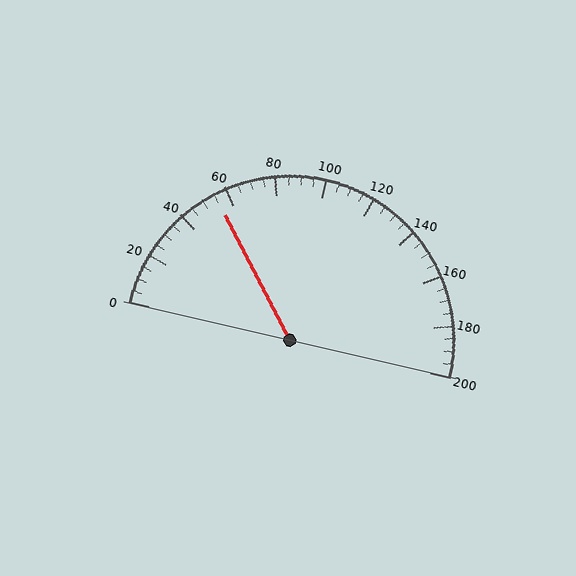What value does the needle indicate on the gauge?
The needle indicates approximately 55.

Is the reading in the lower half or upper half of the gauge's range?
The reading is in the lower half of the range (0 to 200).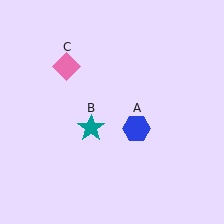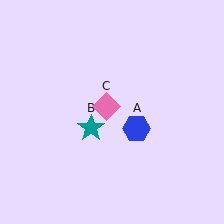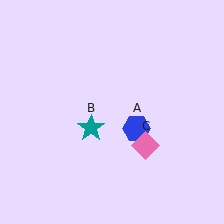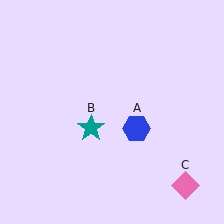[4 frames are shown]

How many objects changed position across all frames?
1 object changed position: pink diamond (object C).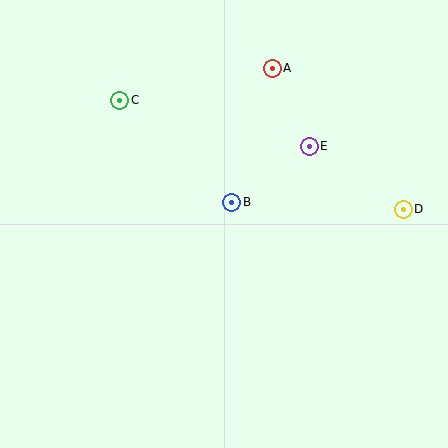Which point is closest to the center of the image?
Point B at (232, 202) is closest to the center.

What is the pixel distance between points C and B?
The distance between C and B is 151 pixels.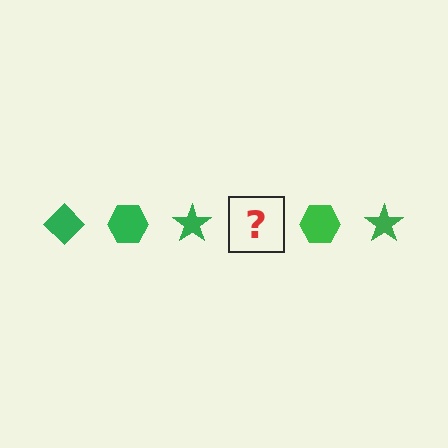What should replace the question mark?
The question mark should be replaced with a green diamond.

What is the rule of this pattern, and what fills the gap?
The rule is that the pattern cycles through diamond, hexagon, star shapes in green. The gap should be filled with a green diamond.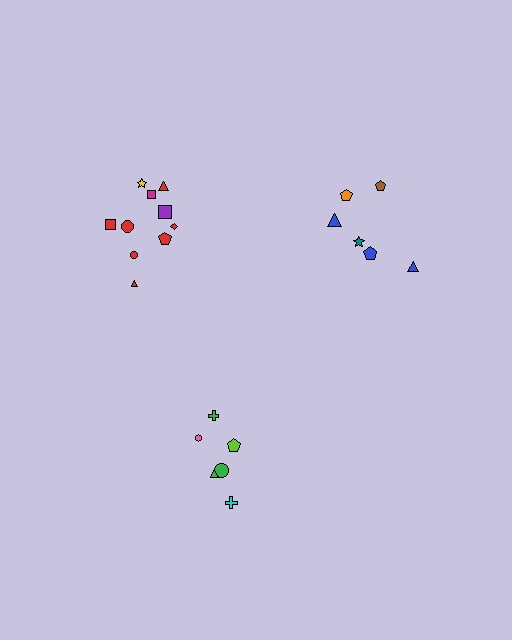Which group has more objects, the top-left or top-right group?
The top-left group.